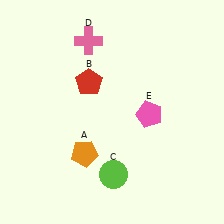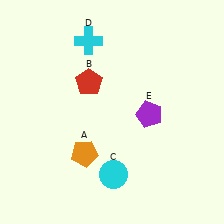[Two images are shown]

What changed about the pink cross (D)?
In Image 1, D is pink. In Image 2, it changed to cyan.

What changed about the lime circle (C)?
In Image 1, C is lime. In Image 2, it changed to cyan.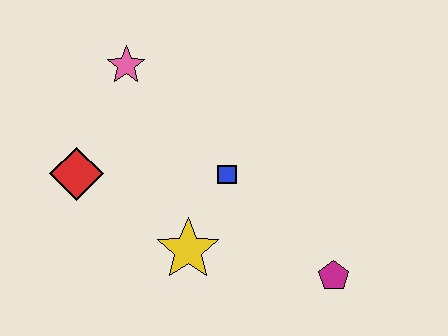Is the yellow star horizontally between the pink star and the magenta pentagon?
Yes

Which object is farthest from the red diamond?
The magenta pentagon is farthest from the red diamond.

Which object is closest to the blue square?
The yellow star is closest to the blue square.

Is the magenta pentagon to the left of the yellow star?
No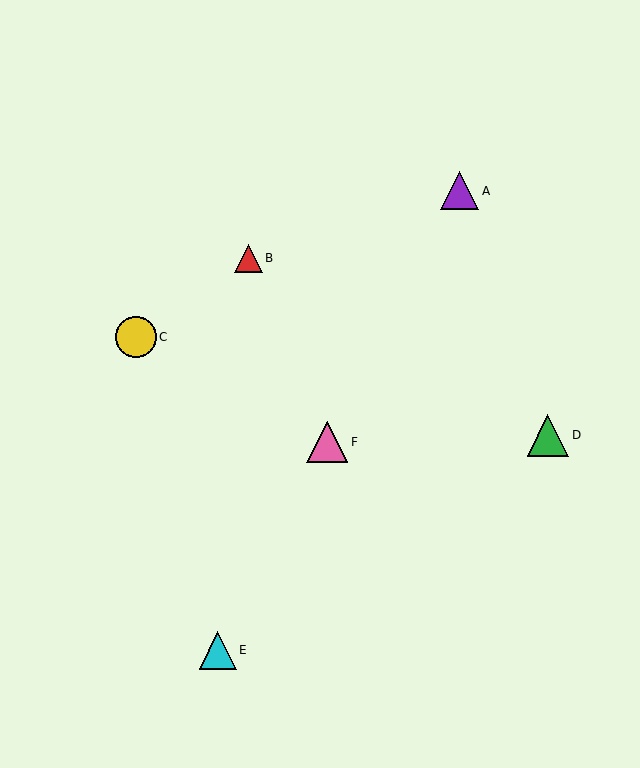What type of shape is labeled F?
Shape F is a pink triangle.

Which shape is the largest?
The green triangle (labeled D) is the largest.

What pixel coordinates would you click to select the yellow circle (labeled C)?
Click at (136, 337) to select the yellow circle C.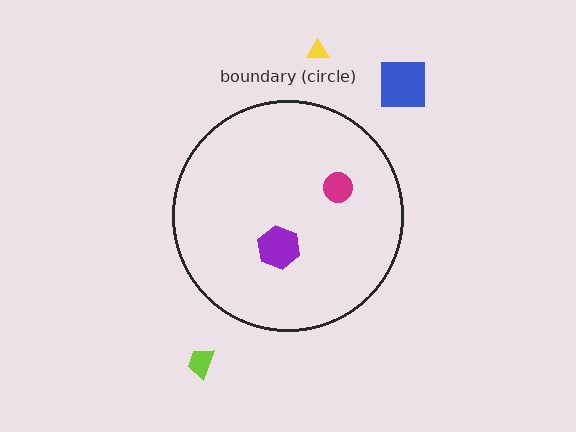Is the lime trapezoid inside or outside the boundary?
Outside.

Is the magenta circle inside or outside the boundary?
Inside.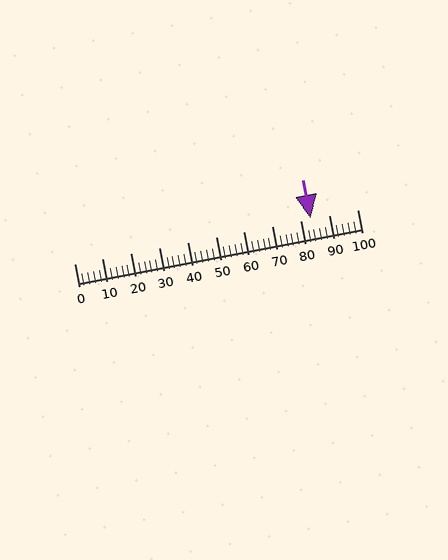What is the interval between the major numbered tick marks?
The major tick marks are spaced 10 units apart.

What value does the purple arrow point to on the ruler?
The purple arrow points to approximately 84.